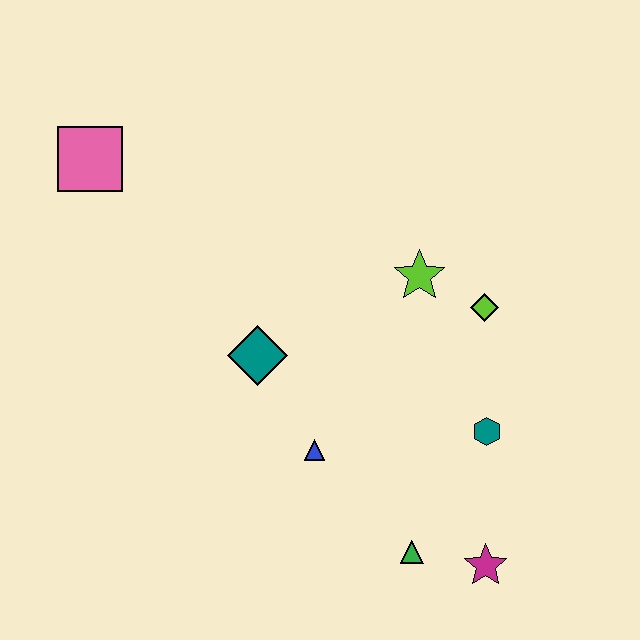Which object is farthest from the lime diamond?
The pink square is farthest from the lime diamond.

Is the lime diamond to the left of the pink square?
No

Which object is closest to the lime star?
The lime diamond is closest to the lime star.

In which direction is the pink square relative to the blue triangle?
The pink square is above the blue triangle.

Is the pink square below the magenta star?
No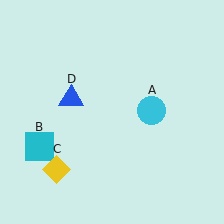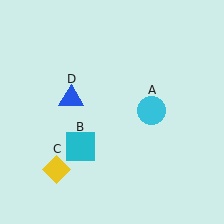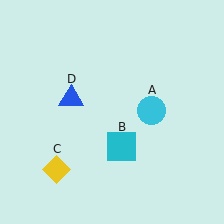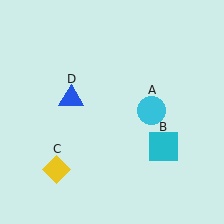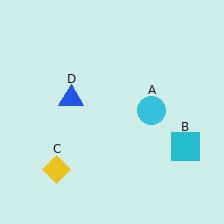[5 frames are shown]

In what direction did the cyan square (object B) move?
The cyan square (object B) moved right.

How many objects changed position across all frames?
1 object changed position: cyan square (object B).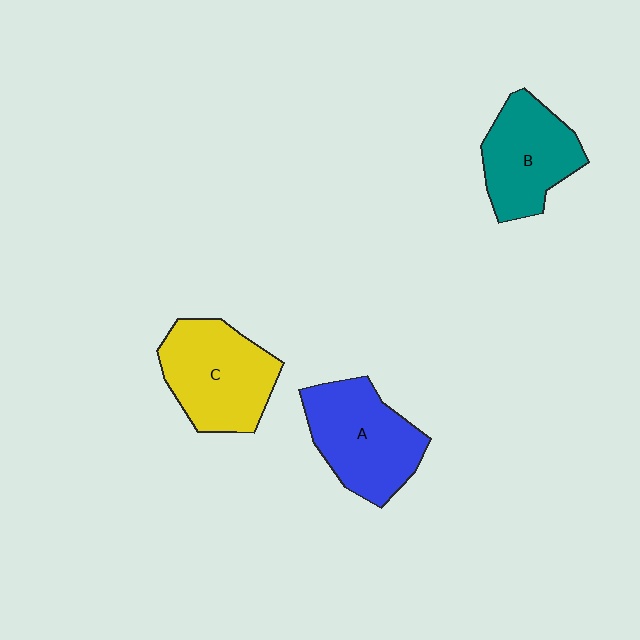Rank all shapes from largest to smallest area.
From largest to smallest: C (yellow), A (blue), B (teal).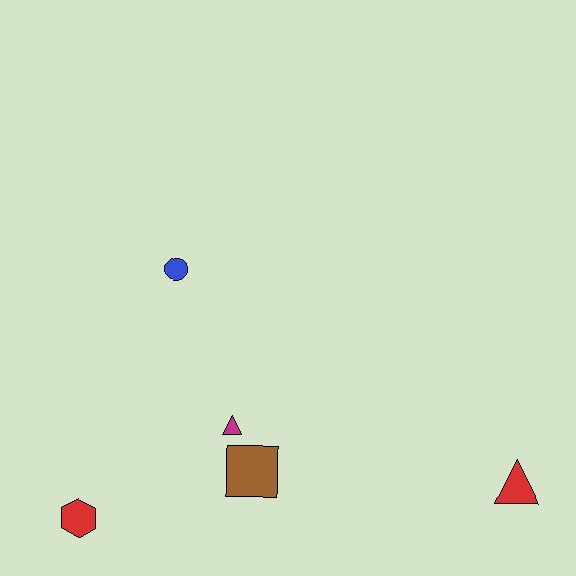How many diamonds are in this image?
There are no diamonds.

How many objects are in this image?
There are 5 objects.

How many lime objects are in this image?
There are no lime objects.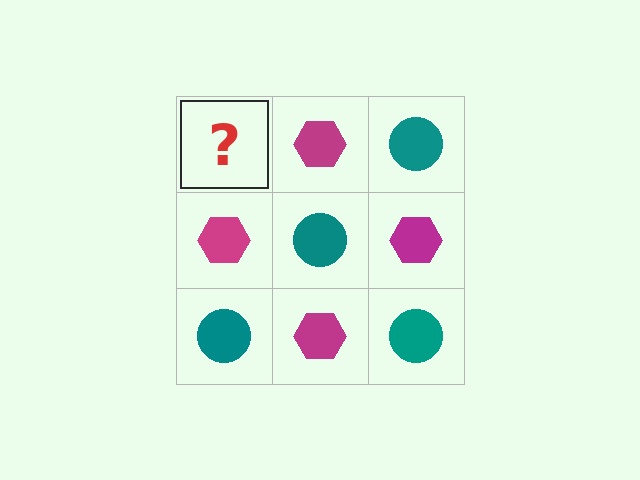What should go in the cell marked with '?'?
The missing cell should contain a teal circle.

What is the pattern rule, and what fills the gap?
The rule is that it alternates teal circle and magenta hexagon in a checkerboard pattern. The gap should be filled with a teal circle.